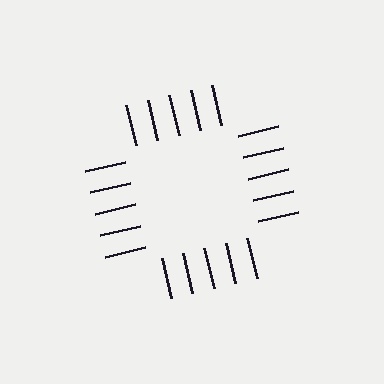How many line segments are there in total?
20 — 5 along each of the 4 edges.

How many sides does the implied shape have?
4 sides — the line-ends trace a square.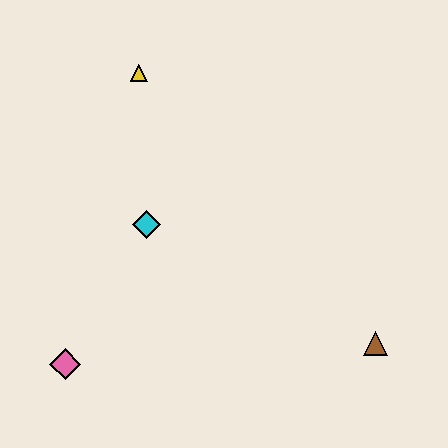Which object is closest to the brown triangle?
The cyan diamond is closest to the brown triangle.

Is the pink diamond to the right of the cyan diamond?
No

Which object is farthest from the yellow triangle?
The brown triangle is farthest from the yellow triangle.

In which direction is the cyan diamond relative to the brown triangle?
The cyan diamond is to the left of the brown triangle.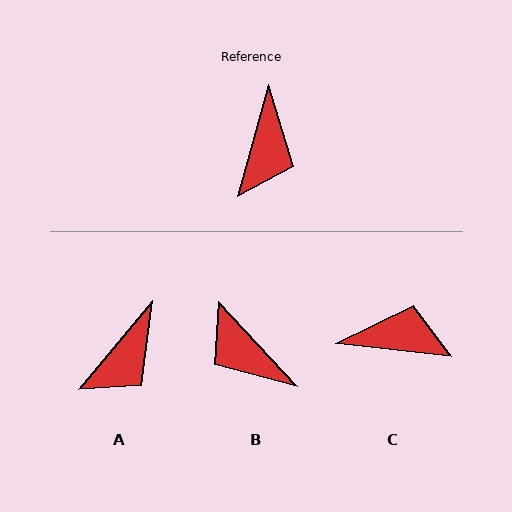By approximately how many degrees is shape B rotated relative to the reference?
Approximately 122 degrees clockwise.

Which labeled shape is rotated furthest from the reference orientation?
B, about 122 degrees away.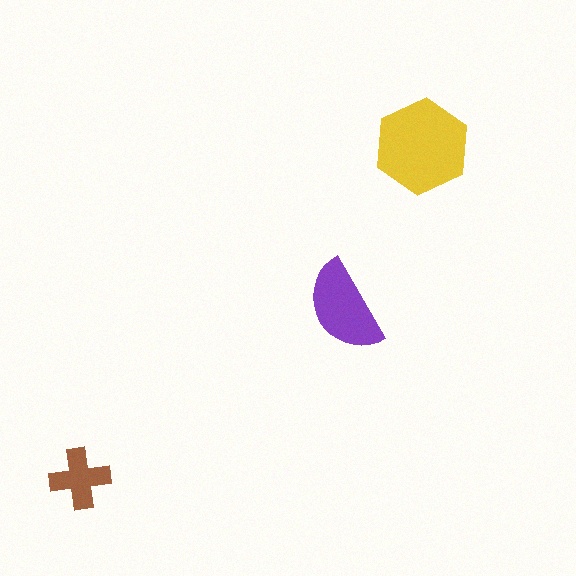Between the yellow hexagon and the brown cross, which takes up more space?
The yellow hexagon.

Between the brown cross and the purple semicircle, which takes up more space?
The purple semicircle.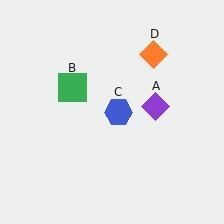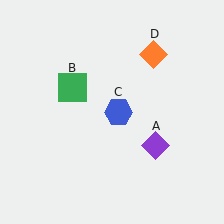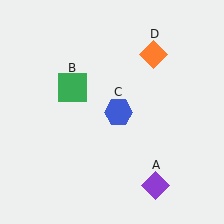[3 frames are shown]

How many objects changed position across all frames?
1 object changed position: purple diamond (object A).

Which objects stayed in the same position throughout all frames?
Green square (object B) and blue hexagon (object C) and orange diamond (object D) remained stationary.